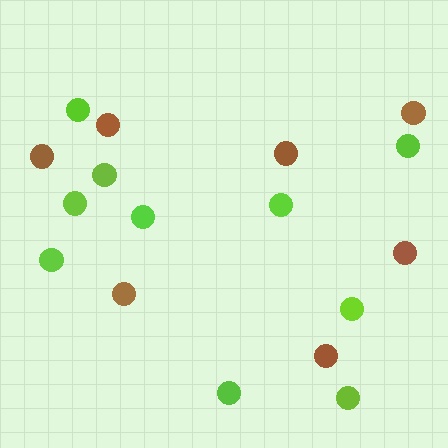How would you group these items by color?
There are 2 groups: one group of brown circles (7) and one group of lime circles (10).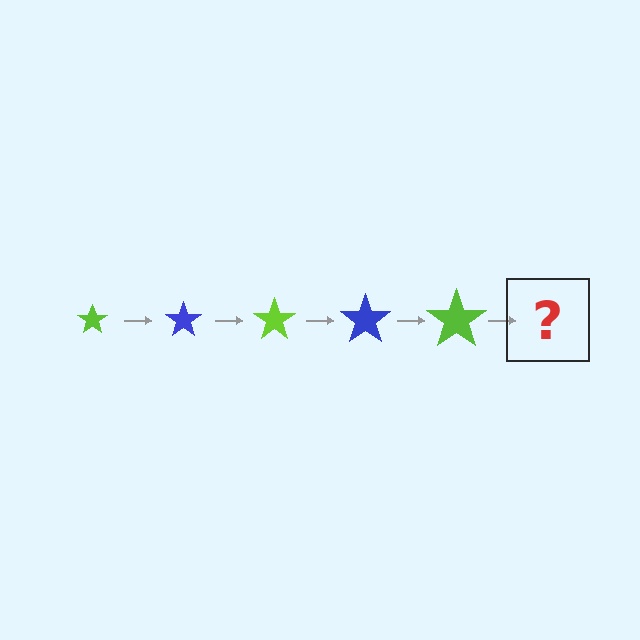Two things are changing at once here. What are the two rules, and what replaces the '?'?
The two rules are that the star grows larger each step and the color cycles through lime and blue. The '?' should be a blue star, larger than the previous one.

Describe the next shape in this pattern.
It should be a blue star, larger than the previous one.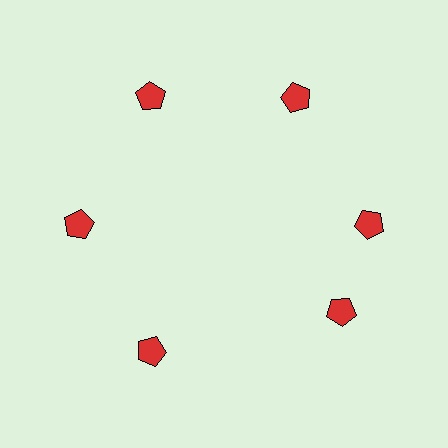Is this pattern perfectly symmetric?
No. The 6 red pentagons are arranged in a ring, but one element near the 5 o'clock position is rotated out of alignment along the ring, breaking the 6-fold rotational symmetry.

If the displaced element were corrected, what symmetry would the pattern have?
It would have 6-fold rotational symmetry — the pattern would map onto itself every 60 degrees.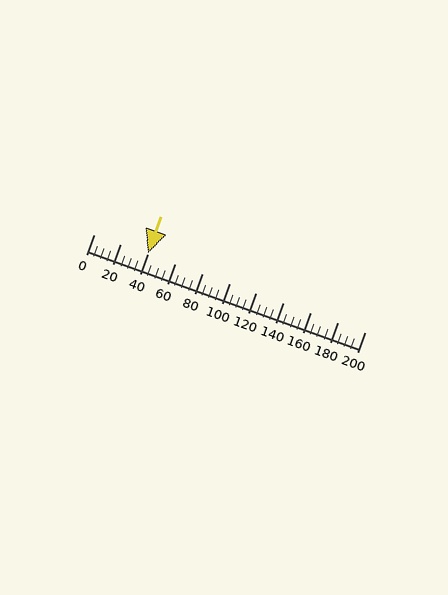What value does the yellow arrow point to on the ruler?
The yellow arrow points to approximately 40.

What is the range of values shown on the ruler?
The ruler shows values from 0 to 200.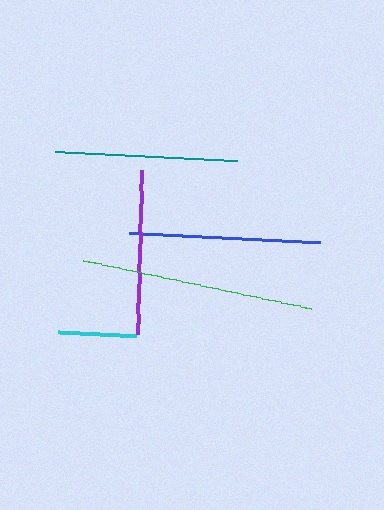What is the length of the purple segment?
The purple segment is approximately 164 pixels long.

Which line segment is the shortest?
The cyan line is the shortest at approximately 78 pixels.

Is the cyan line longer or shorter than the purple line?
The purple line is longer than the cyan line.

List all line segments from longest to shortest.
From longest to shortest: green, blue, teal, purple, cyan.